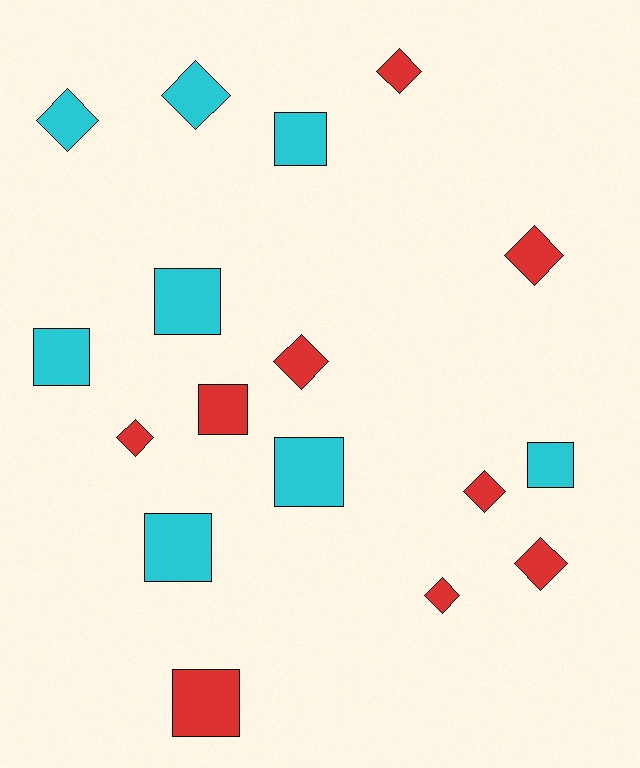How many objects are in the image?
There are 17 objects.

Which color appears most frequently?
Red, with 9 objects.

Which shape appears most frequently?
Diamond, with 9 objects.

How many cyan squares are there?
There are 6 cyan squares.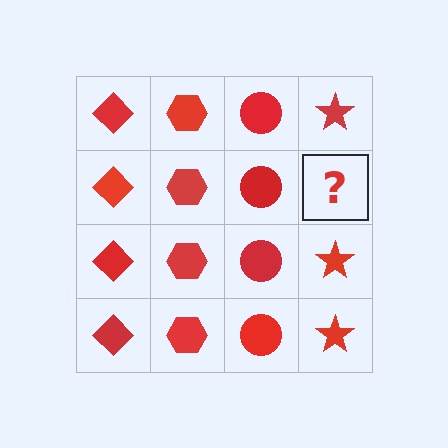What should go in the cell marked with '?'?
The missing cell should contain a red star.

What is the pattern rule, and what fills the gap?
The rule is that each column has a consistent shape. The gap should be filled with a red star.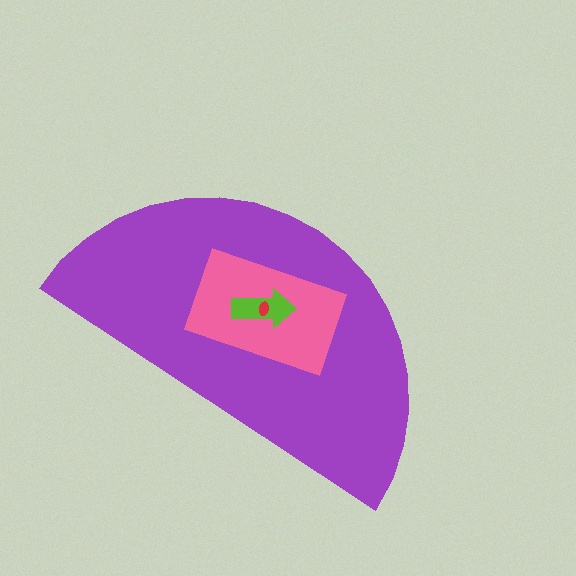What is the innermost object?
The red ellipse.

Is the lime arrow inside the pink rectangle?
Yes.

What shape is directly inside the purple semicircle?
The pink rectangle.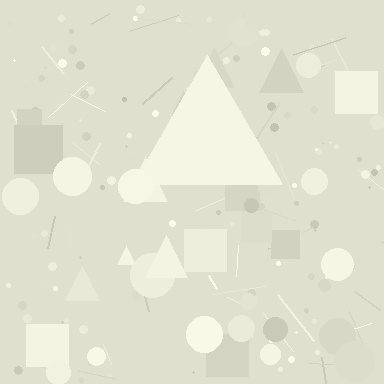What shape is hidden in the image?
A triangle is hidden in the image.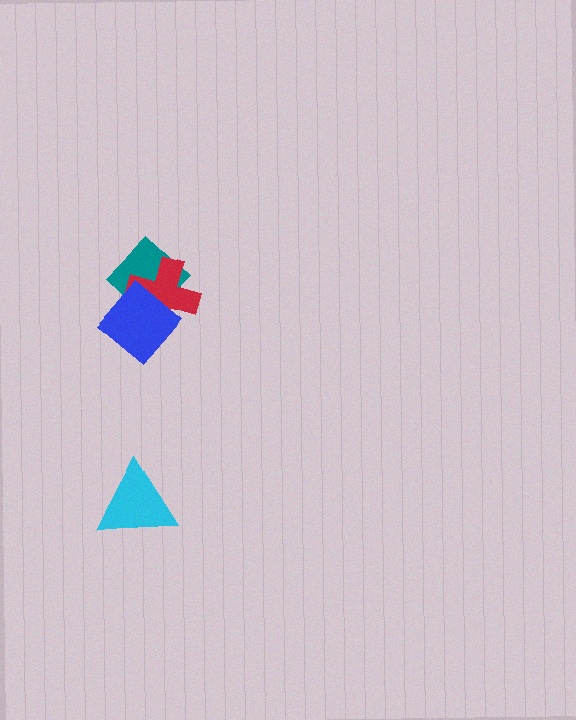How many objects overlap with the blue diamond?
2 objects overlap with the blue diamond.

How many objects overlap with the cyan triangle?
0 objects overlap with the cyan triangle.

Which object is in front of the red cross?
The blue diamond is in front of the red cross.